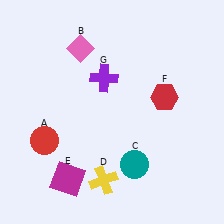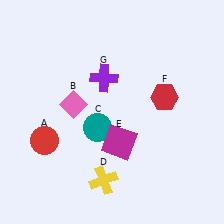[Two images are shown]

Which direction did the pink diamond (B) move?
The pink diamond (B) moved down.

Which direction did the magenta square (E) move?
The magenta square (E) moved right.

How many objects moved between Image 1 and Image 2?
3 objects moved between the two images.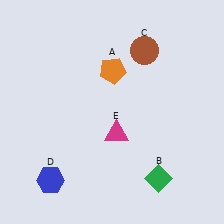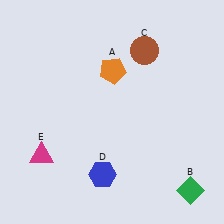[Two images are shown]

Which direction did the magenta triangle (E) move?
The magenta triangle (E) moved left.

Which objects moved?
The objects that moved are: the green diamond (B), the blue hexagon (D), the magenta triangle (E).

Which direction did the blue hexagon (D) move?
The blue hexagon (D) moved right.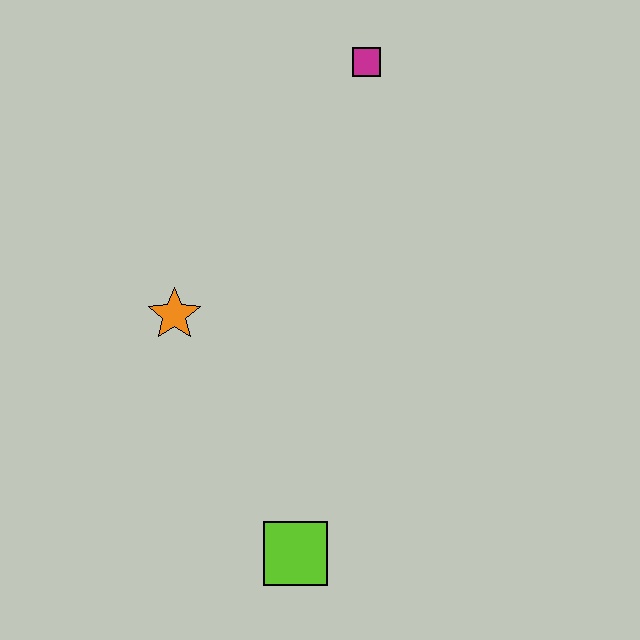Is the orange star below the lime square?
No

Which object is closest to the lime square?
The orange star is closest to the lime square.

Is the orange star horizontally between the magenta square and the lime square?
No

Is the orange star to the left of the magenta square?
Yes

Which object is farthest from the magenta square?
The lime square is farthest from the magenta square.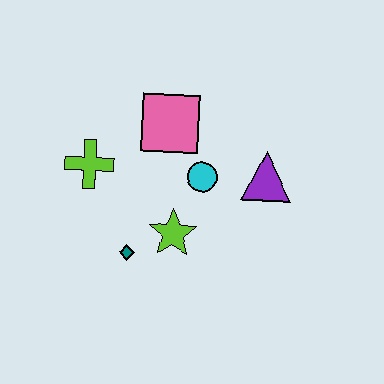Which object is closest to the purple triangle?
The cyan circle is closest to the purple triangle.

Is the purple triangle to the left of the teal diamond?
No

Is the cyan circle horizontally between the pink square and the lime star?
No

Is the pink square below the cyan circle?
No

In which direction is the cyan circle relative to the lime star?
The cyan circle is above the lime star.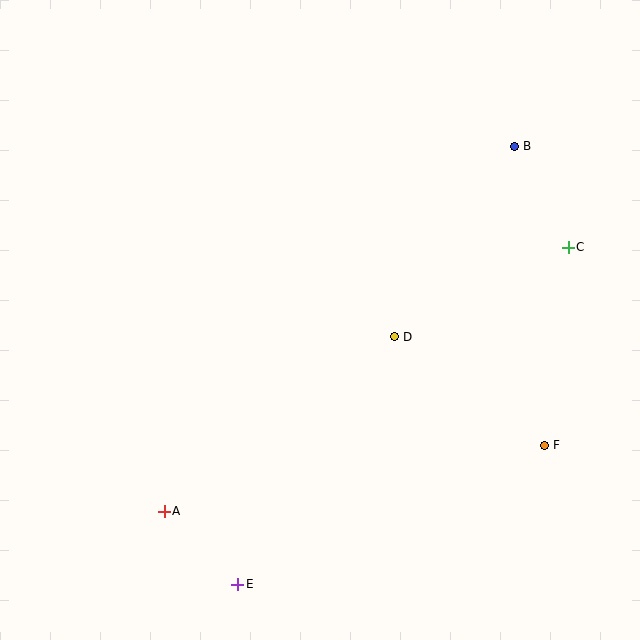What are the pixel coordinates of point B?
Point B is at (515, 146).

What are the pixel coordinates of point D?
Point D is at (395, 337).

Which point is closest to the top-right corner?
Point B is closest to the top-right corner.